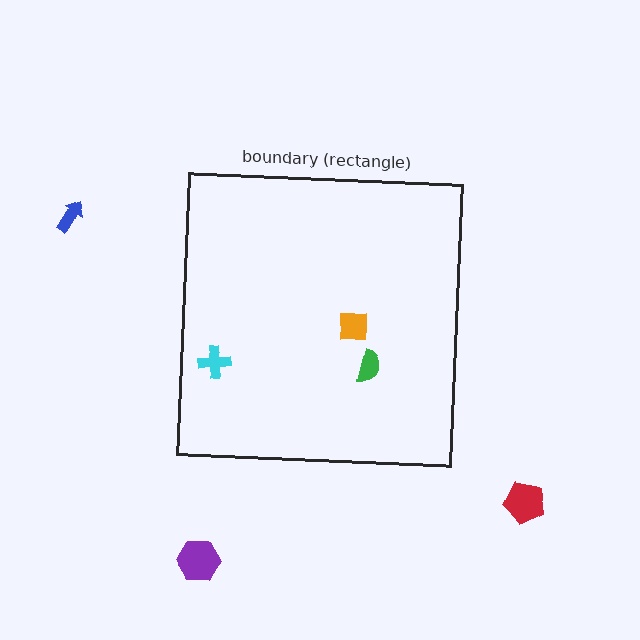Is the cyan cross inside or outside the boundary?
Inside.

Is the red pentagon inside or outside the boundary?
Outside.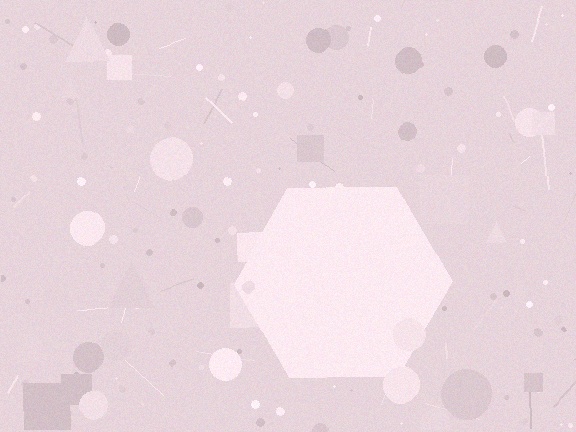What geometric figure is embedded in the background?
A hexagon is embedded in the background.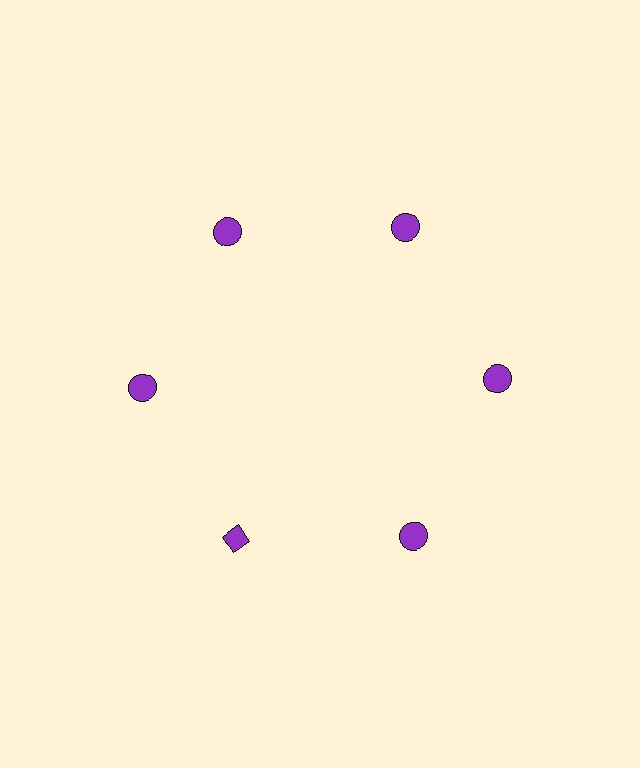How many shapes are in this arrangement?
There are 6 shapes arranged in a ring pattern.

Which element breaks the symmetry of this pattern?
The purple diamond at roughly the 7 o'clock position breaks the symmetry. All other shapes are purple circles.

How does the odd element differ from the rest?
It has a different shape: diamond instead of circle.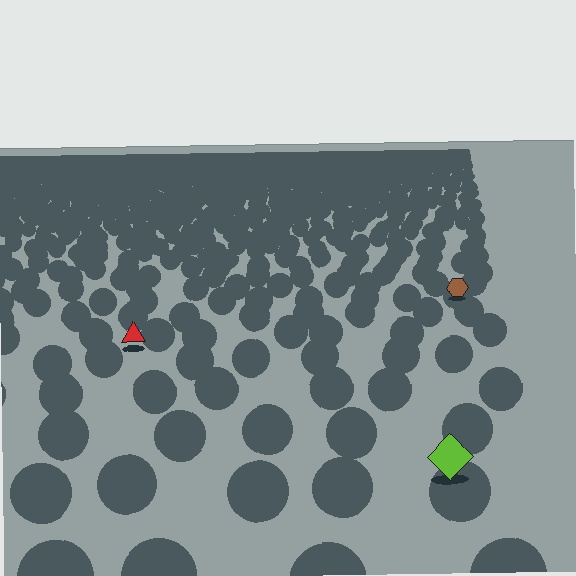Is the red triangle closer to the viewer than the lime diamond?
No. The lime diamond is closer — you can tell from the texture gradient: the ground texture is coarser near it.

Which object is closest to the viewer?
The lime diamond is closest. The texture marks near it are larger and more spread out.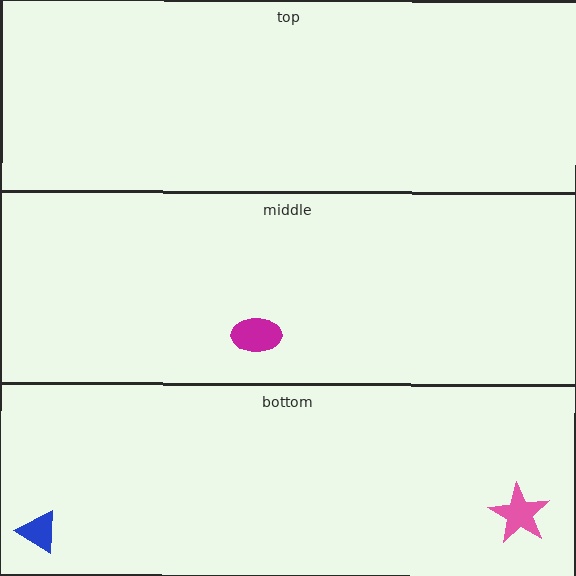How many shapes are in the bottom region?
2.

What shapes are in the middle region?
The magenta ellipse.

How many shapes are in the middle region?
1.